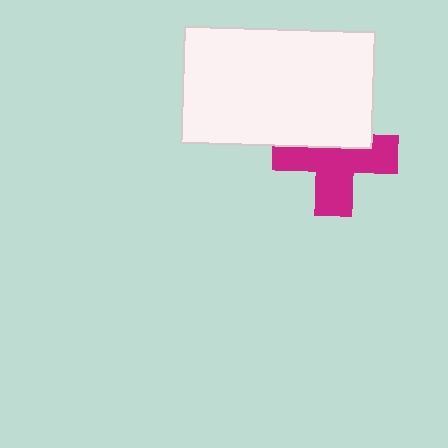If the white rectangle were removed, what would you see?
You would see the complete magenta cross.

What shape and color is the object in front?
The object in front is a white rectangle.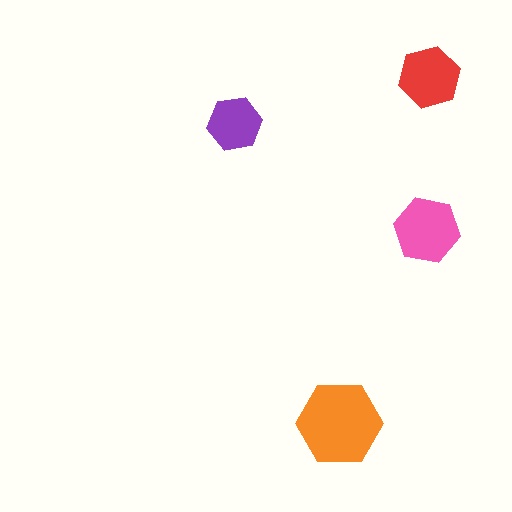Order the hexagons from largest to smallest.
the orange one, the pink one, the red one, the purple one.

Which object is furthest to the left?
The purple hexagon is leftmost.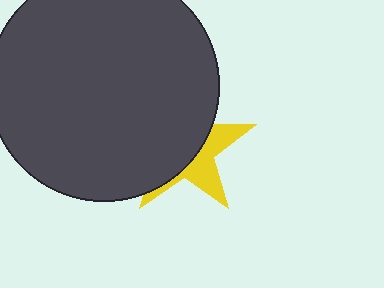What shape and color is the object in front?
The object in front is a dark gray circle.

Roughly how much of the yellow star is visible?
A small part of it is visible (roughly 37%).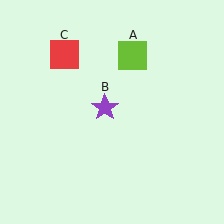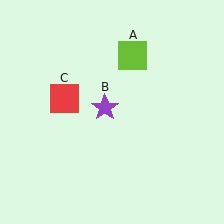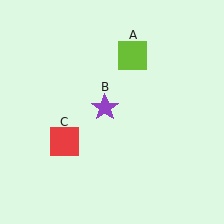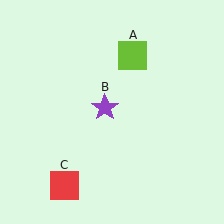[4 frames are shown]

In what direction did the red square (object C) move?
The red square (object C) moved down.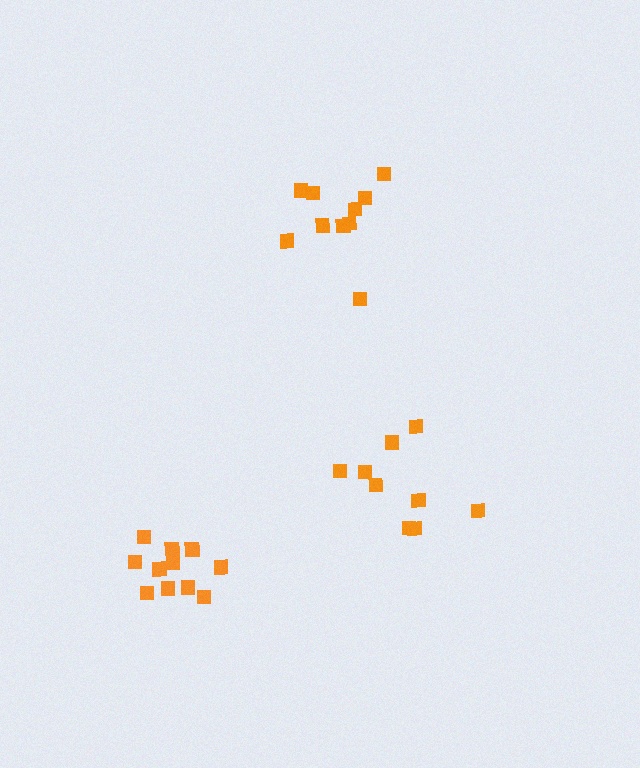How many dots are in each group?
Group 1: 11 dots, Group 2: 9 dots, Group 3: 10 dots (30 total).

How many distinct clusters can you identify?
There are 3 distinct clusters.